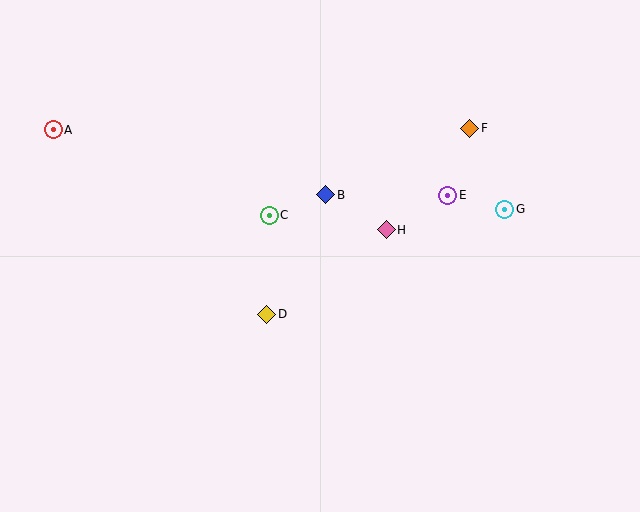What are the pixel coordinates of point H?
Point H is at (386, 230).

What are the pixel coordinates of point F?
Point F is at (470, 128).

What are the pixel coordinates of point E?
Point E is at (448, 195).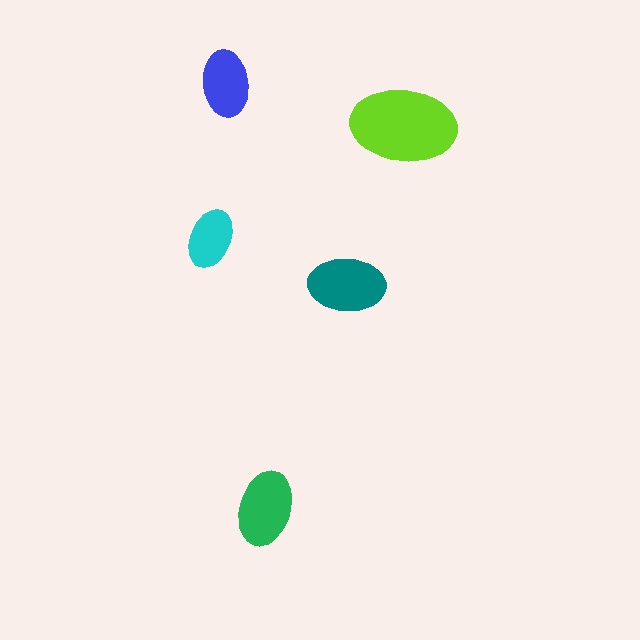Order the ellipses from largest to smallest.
the lime one, the teal one, the green one, the blue one, the cyan one.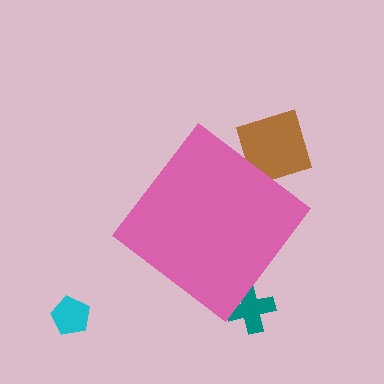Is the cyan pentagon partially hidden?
No, the cyan pentagon is fully visible.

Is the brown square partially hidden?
Yes, the brown square is partially hidden behind the pink diamond.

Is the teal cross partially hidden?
Yes, the teal cross is partially hidden behind the pink diamond.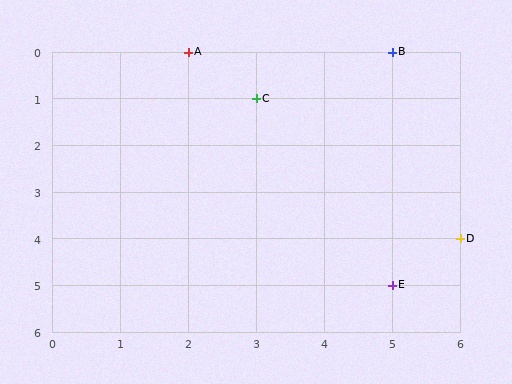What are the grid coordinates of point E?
Point E is at grid coordinates (5, 5).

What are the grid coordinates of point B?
Point B is at grid coordinates (5, 0).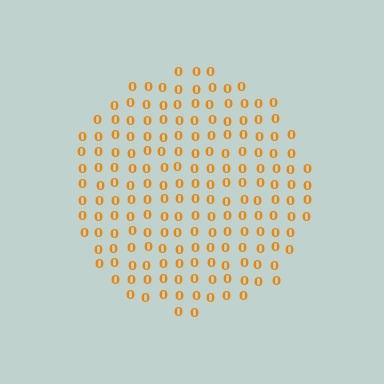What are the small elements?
The small elements are digit 0's.